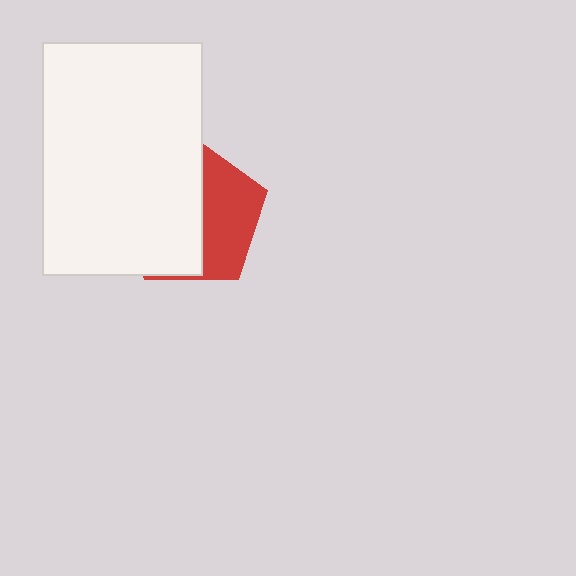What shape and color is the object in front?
The object in front is a white rectangle.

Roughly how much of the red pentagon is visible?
A small part of it is visible (roughly 41%).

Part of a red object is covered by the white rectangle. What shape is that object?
It is a pentagon.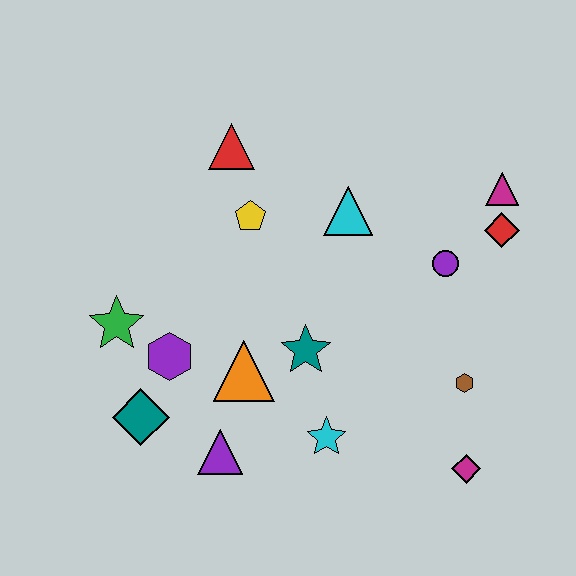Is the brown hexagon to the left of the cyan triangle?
No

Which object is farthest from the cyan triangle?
The teal diamond is farthest from the cyan triangle.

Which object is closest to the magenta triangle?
The red diamond is closest to the magenta triangle.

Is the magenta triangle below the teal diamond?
No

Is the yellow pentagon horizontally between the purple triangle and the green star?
No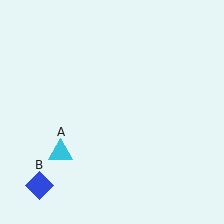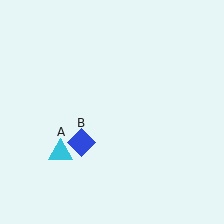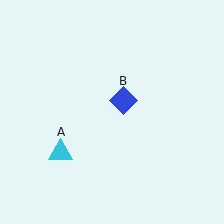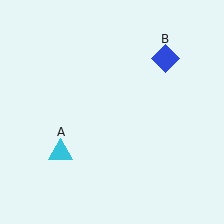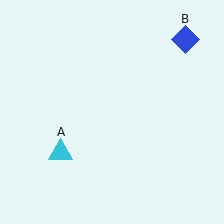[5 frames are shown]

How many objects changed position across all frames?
1 object changed position: blue diamond (object B).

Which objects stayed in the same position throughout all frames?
Cyan triangle (object A) remained stationary.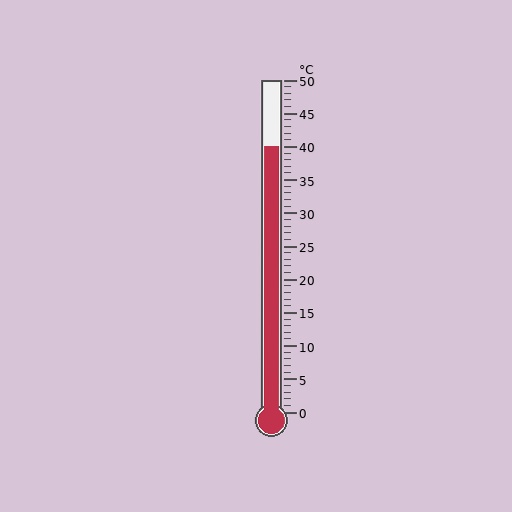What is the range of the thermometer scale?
The thermometer scale ranges from 0°C to 50°C.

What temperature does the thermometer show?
The thermometer shows approximately 40°C.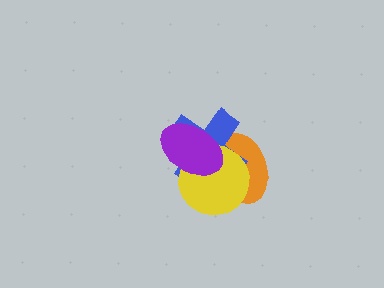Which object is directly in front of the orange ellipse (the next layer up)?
The blue cross is directly in front of the orange ellipse.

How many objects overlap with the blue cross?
3 objects overlap with the blue cross.